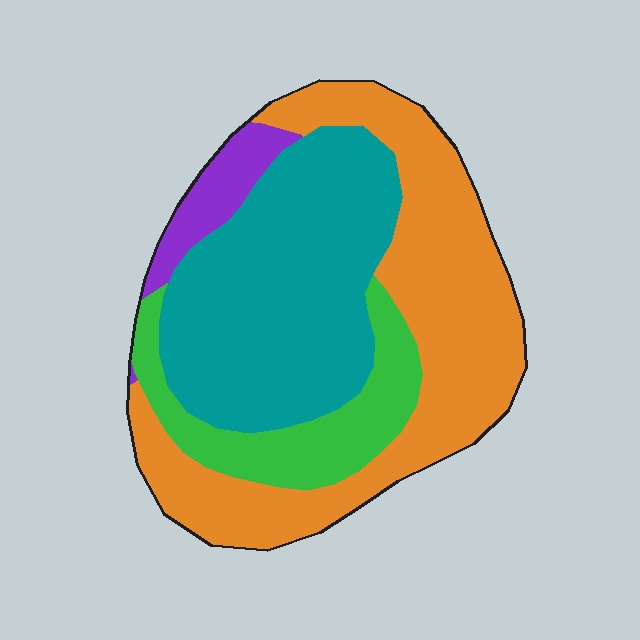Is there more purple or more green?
Green.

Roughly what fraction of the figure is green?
Green covers about 15% of the figure.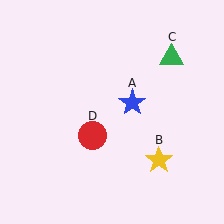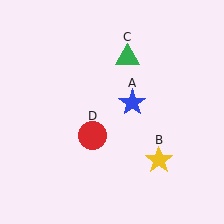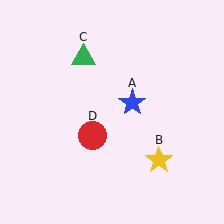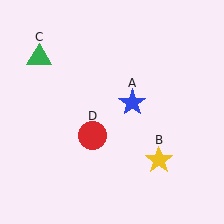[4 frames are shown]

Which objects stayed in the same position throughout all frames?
Blue star (object A) and yellow star (object B) and red circle (object D) remained stationary.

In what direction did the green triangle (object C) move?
The green triangle (object C) moved left.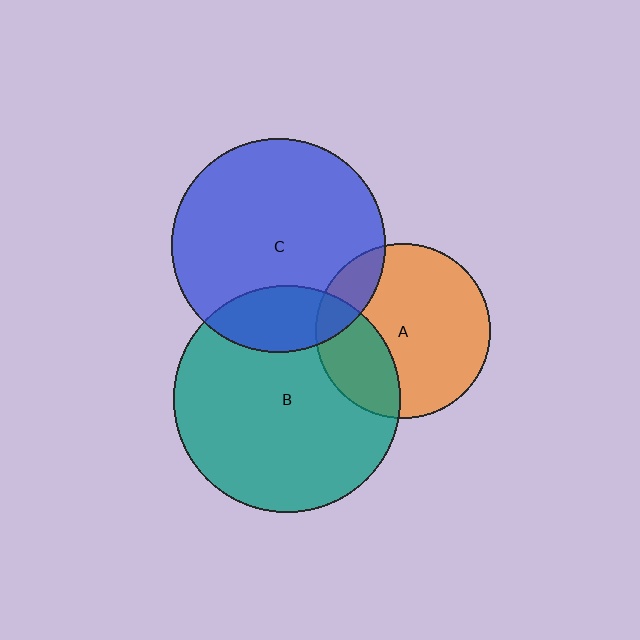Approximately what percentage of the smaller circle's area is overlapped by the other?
Approximately 20%.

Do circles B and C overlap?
Yes.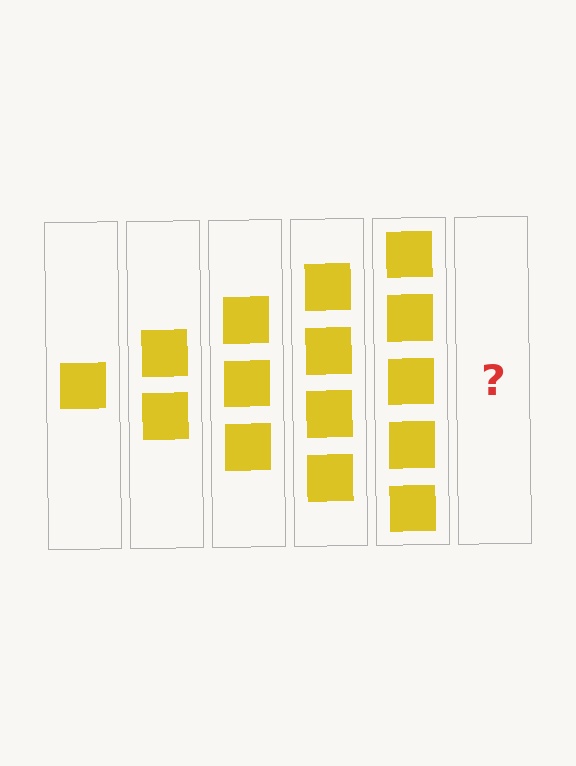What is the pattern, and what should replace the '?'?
The pattern is that each step adds one more square. The '?' should be 6 squares.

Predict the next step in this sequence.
The next step is 6 squares.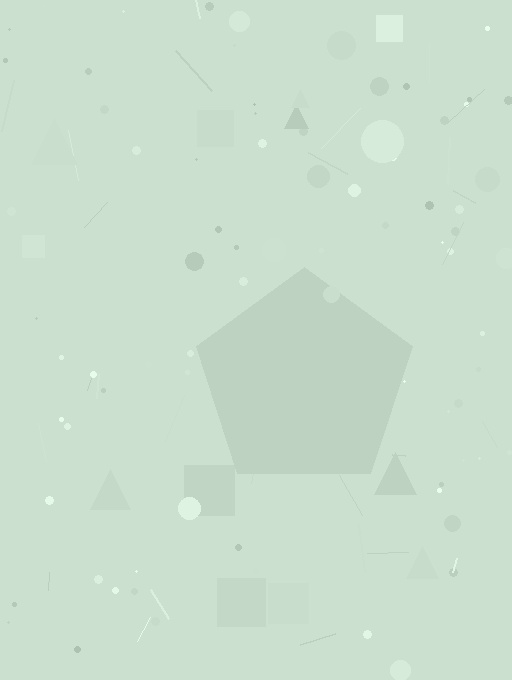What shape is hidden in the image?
A pentagon is hidden in the image.